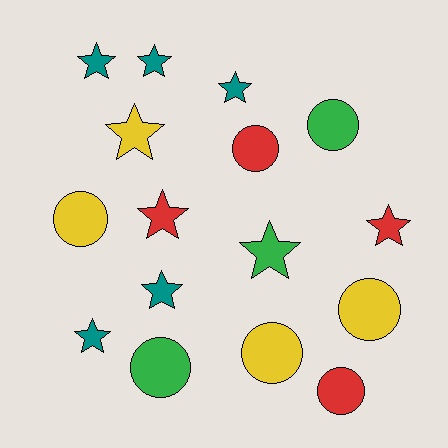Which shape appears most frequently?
Star, with 9 objects.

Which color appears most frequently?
Teal, with 5 objects.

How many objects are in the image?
There are 16 objects.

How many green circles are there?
There are 2 green circles.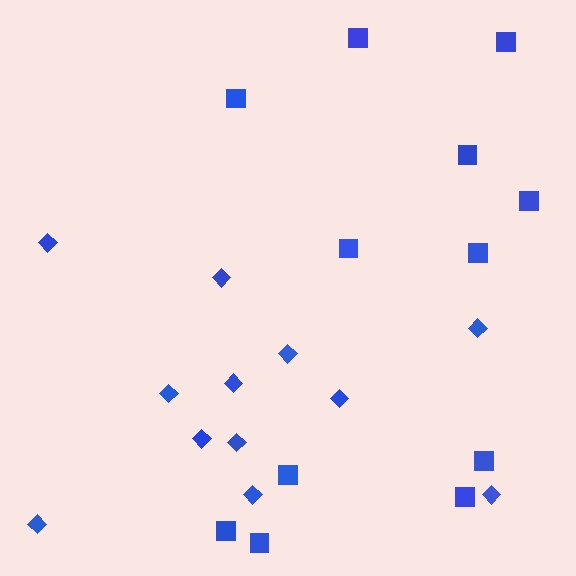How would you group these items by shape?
There are 2 groups: one group of squares (12) and one group of diamonds (12).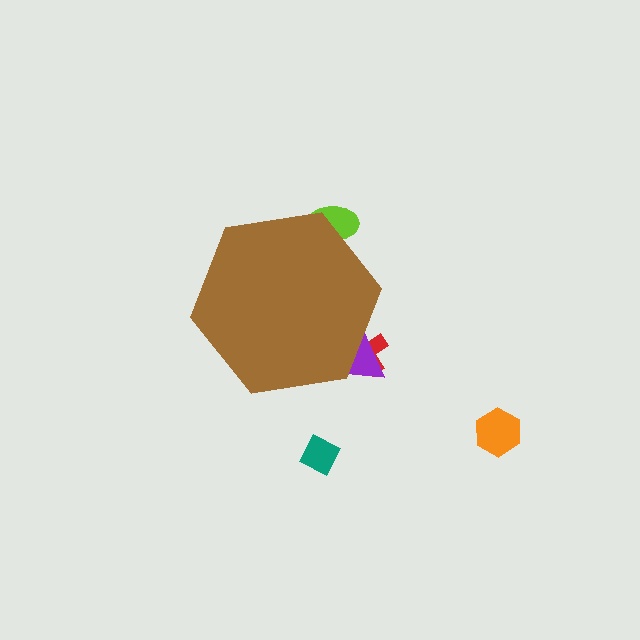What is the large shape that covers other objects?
A brown hexagon.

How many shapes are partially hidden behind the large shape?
3 shapes are partially hidden.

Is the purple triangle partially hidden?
Yes, the purple triangle is partially hidden behind the brown hexagon.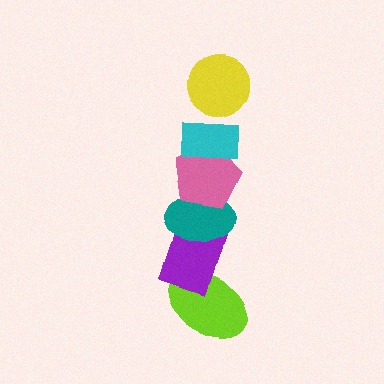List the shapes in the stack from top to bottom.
From top to bottom: the yellow circle, the cyan rectangle, the pink pentagon, the teal ellipse, the purple rectangle, the lime ellipse.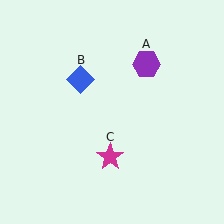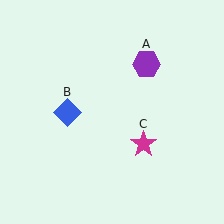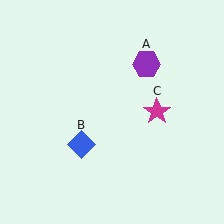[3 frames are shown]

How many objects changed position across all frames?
2 objects changed position: blue diamond (object B), magenta star (object C).